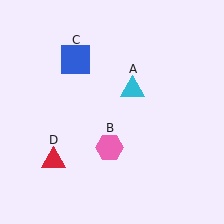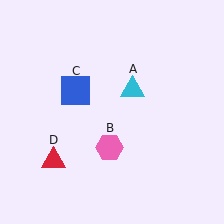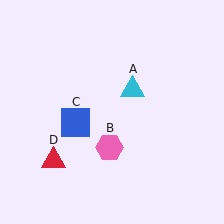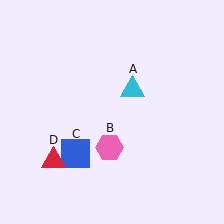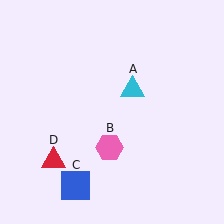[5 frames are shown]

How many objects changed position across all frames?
1 object changed position: blue square (object C).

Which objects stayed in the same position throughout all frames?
Cyan triangle (object A) and pink hexagon (object B) and red triangle (object D) remained stationary.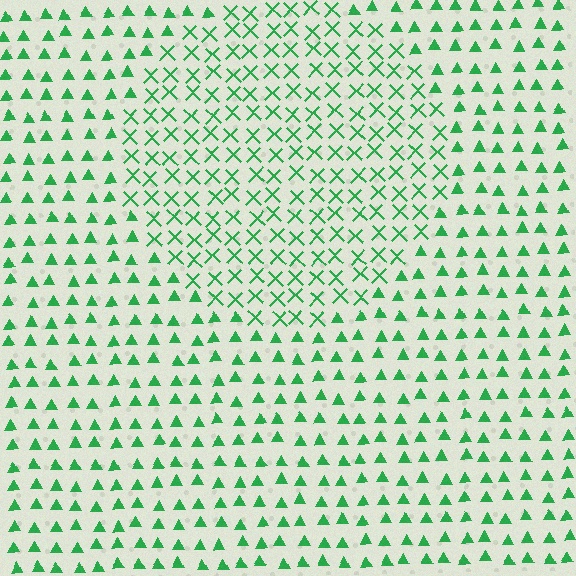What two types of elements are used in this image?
The image uses X marks inside the circle region and triangles outside it.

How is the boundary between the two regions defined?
The boundary is defined by a change in element shape: X marks inside vs. triangles outside. All elements share the same color and spacing.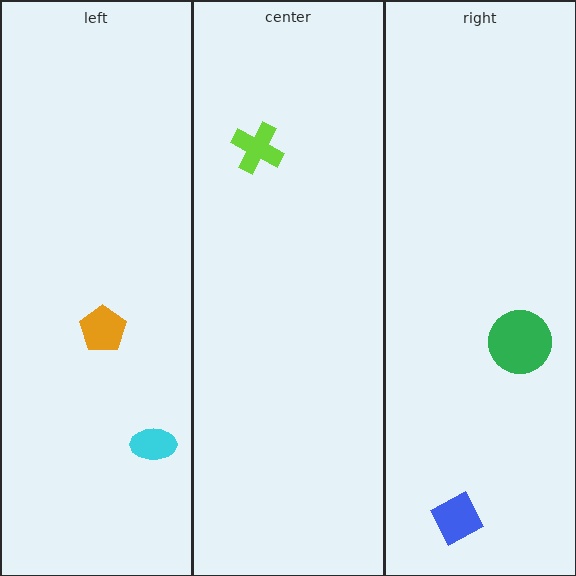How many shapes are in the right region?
2.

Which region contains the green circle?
The right region.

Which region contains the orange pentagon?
The left region.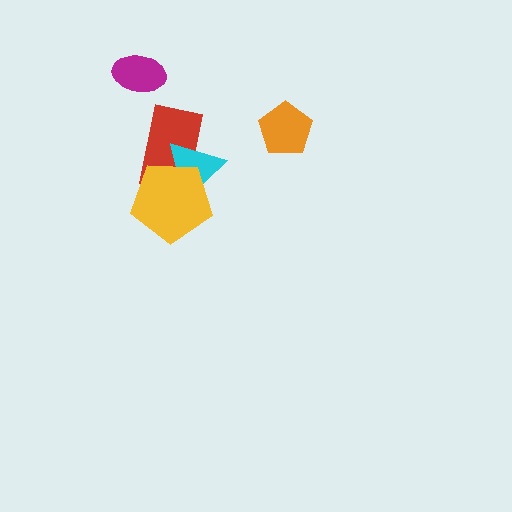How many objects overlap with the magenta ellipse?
0 objects overlap with the magenta ellipse.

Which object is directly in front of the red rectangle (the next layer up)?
The cyan triangle is directly in front of the red rectangle.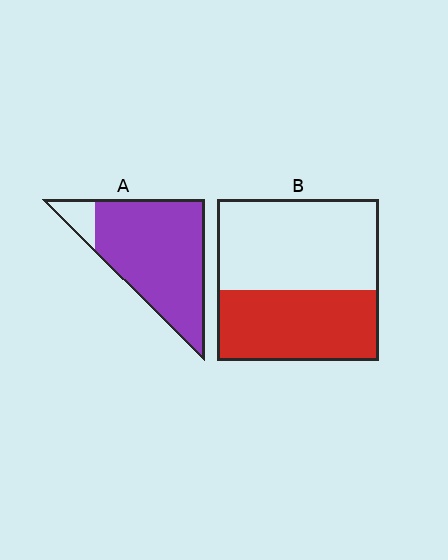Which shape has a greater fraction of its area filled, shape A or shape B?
Shape A.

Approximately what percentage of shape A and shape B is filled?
A is approximately 90% and B is approximately 45%.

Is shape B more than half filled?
No.